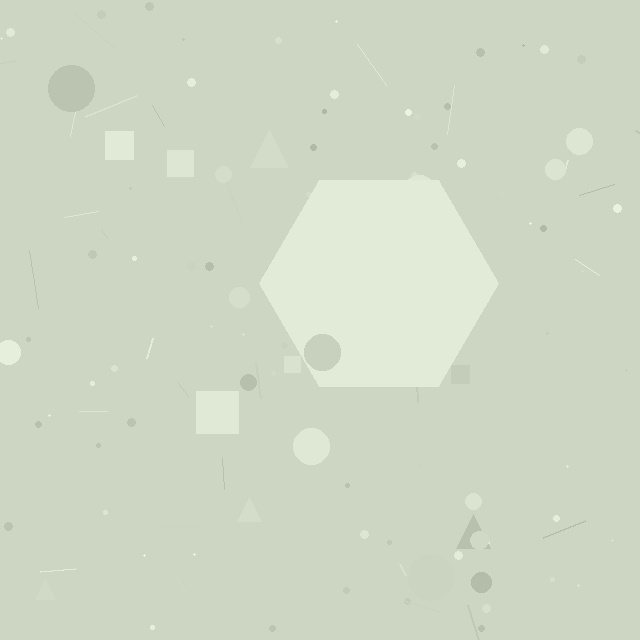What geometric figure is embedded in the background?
A hexagon is embedded in the background.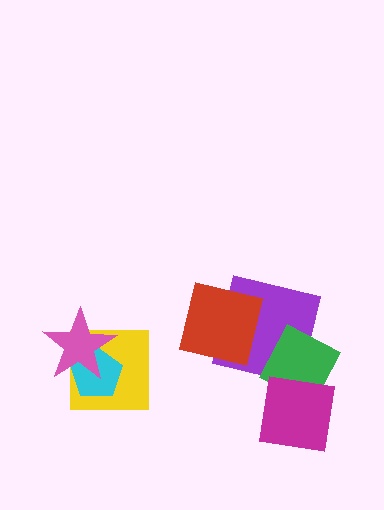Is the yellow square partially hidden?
Yes, it is partially covered by another shape.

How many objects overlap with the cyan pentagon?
2 objects overlap with the cyan pentagon.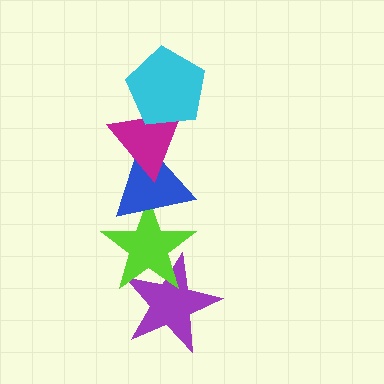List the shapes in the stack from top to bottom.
From top to bottom: the cyan pentagon, the magenta triangle, the blue triangle, the lime star, the purple star.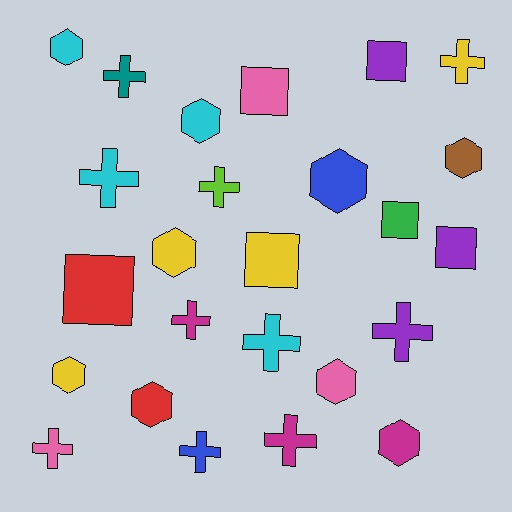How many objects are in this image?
There are 25 objects.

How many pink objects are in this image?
There are 3 pink objects.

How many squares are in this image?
There are 6 squares.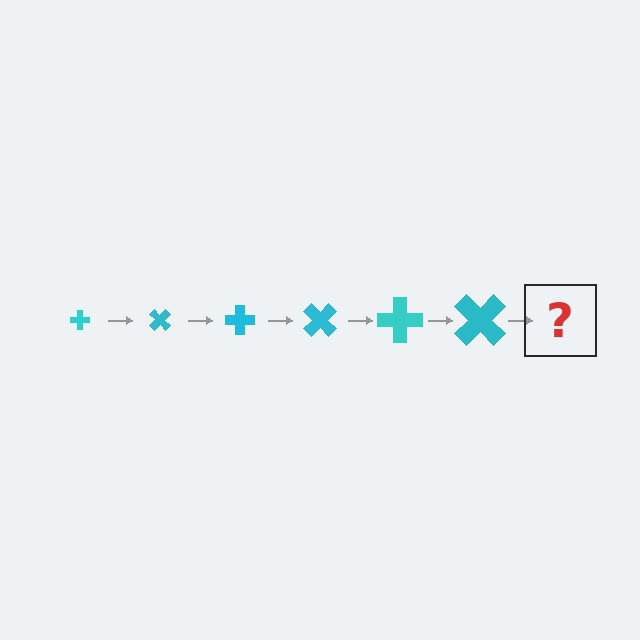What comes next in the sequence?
The next element should be a cross, larger than the previous one and rotated 270 degrees from the start.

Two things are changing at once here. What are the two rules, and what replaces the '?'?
The two rules are that the cross grows larger each step and it rotates 45 degrees each step. The '?' should be a cross, larger than the previous one and rotated 270 degrees from the start.